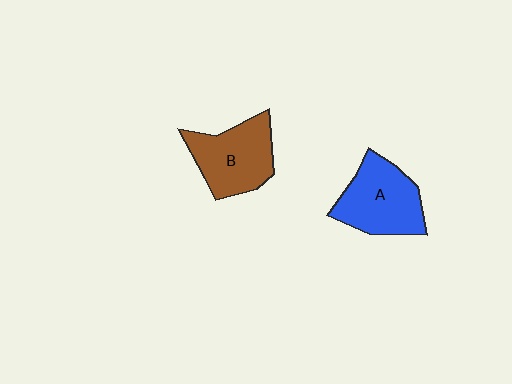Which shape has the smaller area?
Shape B (brown).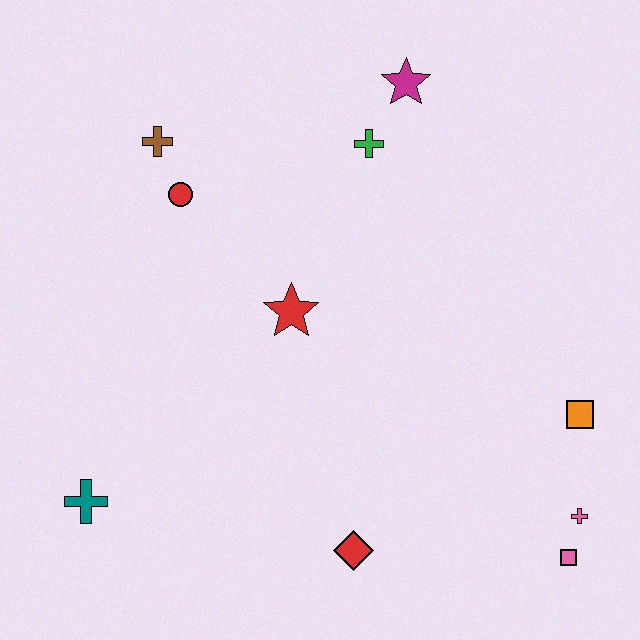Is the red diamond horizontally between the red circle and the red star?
No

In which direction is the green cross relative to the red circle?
The green cross is to the right of the red circle.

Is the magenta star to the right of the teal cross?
Yes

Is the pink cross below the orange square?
Yes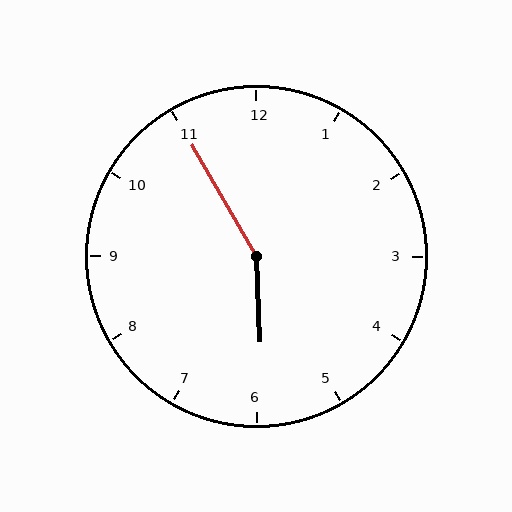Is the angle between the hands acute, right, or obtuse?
It is obtuse.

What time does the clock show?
5:55.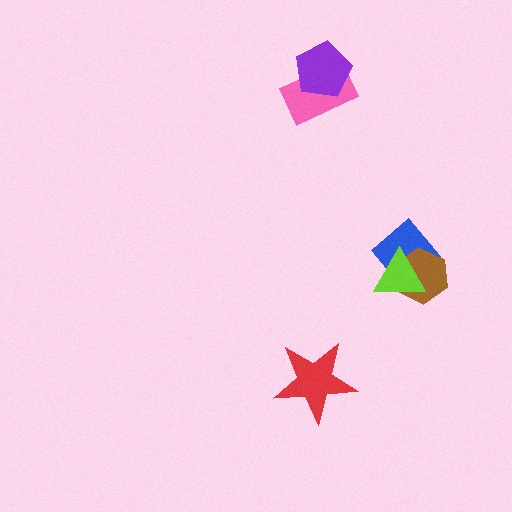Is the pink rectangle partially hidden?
Yes, it is partially covered by another shape.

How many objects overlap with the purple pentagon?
1 object overlaps with the purple pentagon.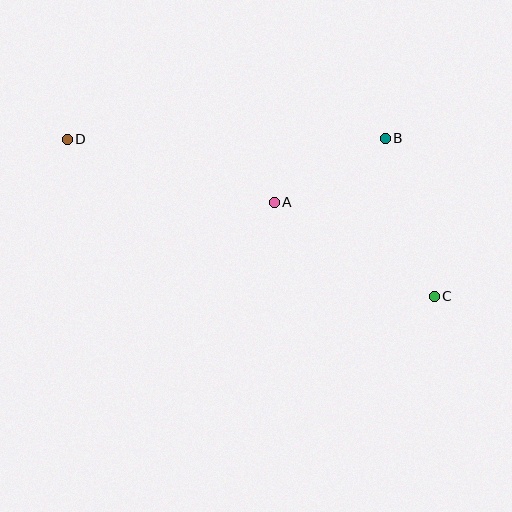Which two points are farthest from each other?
Points C and D are farthest from each other.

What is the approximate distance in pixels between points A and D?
The distance between A and D is approximately 217 pixels.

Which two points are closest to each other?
Points A and B are closest to each other.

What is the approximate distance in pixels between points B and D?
The distance between B and D is approximately 318 pixels.